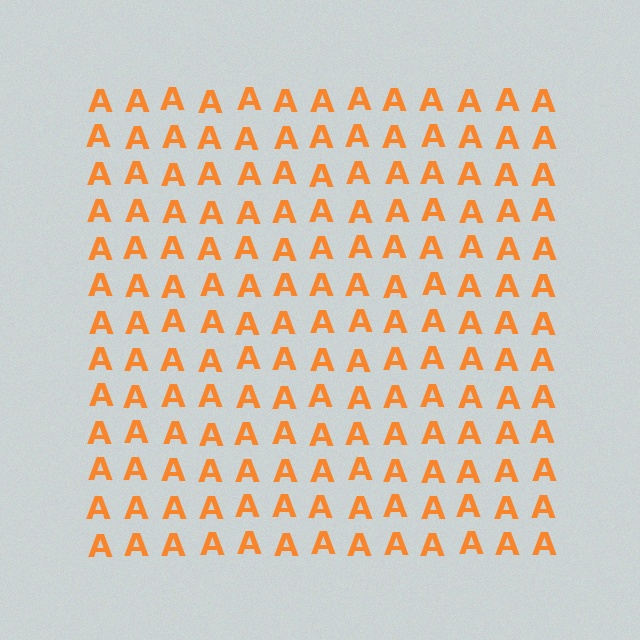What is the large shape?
The large shape is a square.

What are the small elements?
The small elements are letter A's.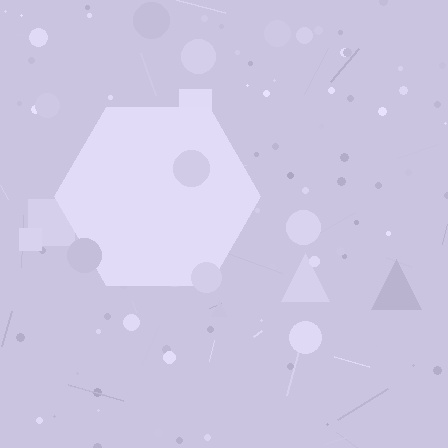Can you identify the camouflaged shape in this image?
The camouflaged shape is a hexagon.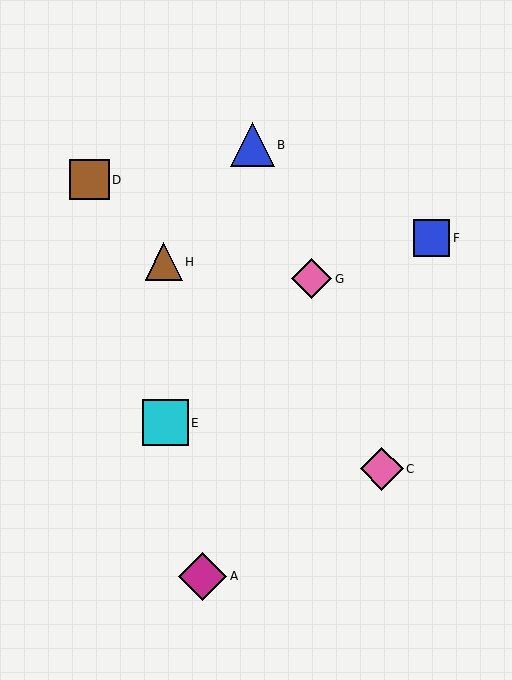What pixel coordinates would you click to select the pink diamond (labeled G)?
Click at (312, 279) to select the pink diamond G.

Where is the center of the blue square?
The center of the blue square is at (431, 238).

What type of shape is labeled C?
Shape C is a pink diamond.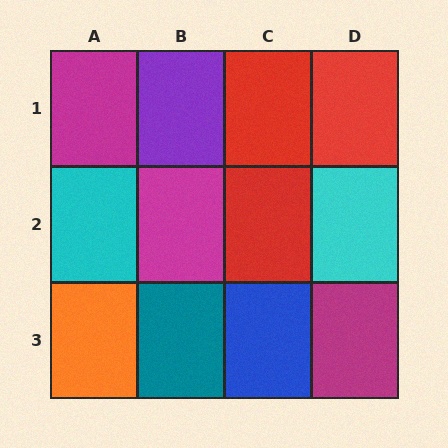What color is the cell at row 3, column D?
Magenta.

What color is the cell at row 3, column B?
Teal.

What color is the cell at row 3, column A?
Orange.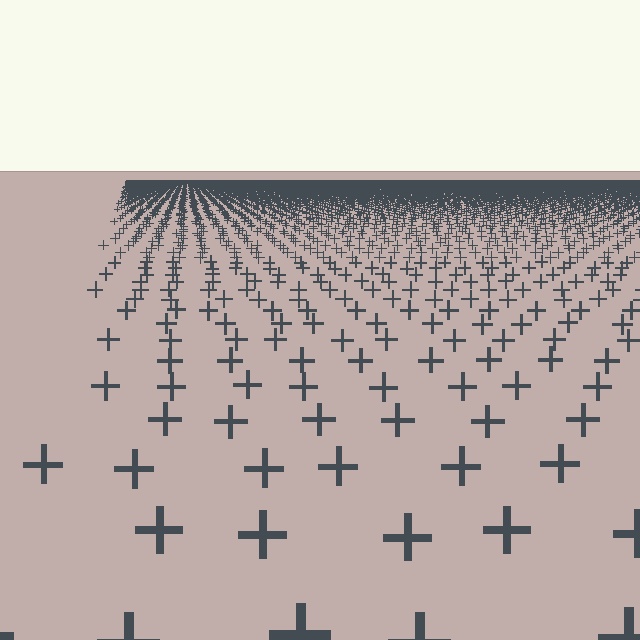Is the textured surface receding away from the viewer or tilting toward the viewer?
The surface is receding away from the viewer. Texture elements get smaller and denser toward the top.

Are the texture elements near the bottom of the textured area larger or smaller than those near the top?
Larger. Near the bottom, elements are closer to the viewer and appear at a bigger on-screen size.